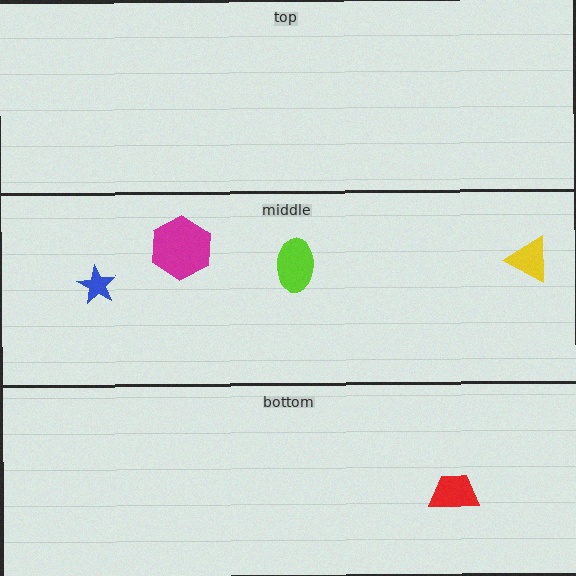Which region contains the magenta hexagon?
The middle region.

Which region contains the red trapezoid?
The bottom region.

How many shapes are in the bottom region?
1.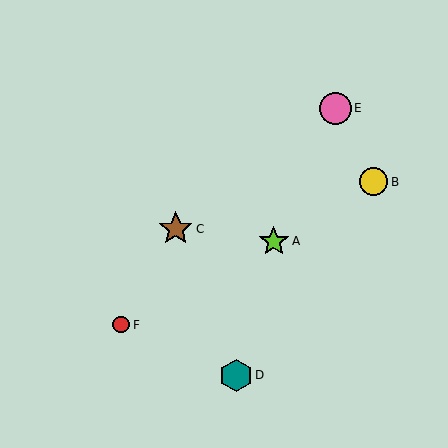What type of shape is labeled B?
Shape B is a yellow circle.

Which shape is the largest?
The brown star (labeled C) is the largest.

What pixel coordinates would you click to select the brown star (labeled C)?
Click at (176, 229) to select the brown star C.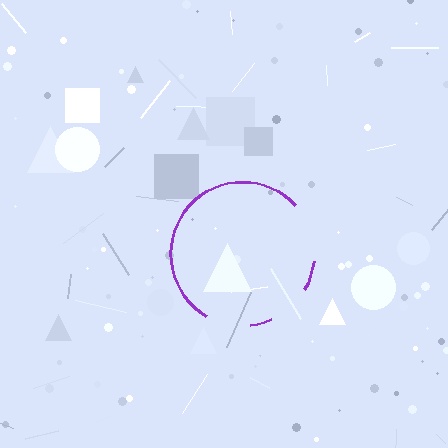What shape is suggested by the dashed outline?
The dashed outline suggests a circle.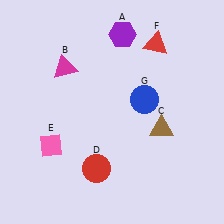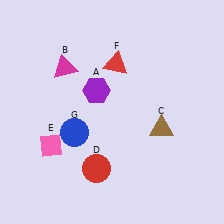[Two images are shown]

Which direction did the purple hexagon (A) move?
The purple hexagon (A) moved down.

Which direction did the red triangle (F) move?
The red triangle (F) moved left.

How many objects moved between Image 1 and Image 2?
3 objects moved between the two images.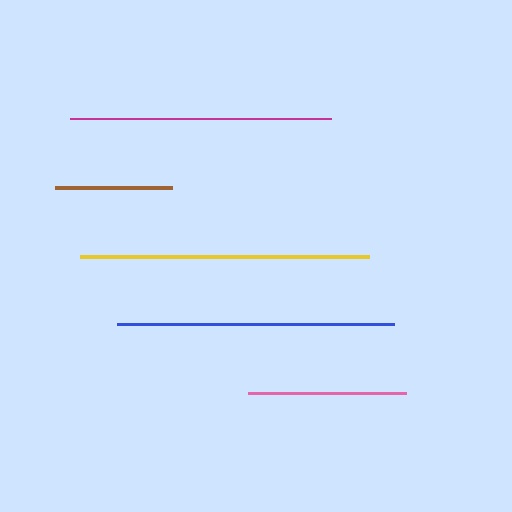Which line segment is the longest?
The yellow line is the longest at approximately 289 pixels.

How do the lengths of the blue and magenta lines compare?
The blue and magenta lines are approximately the same length.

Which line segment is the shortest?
The brown line is the shortest at approximately 117 pixels.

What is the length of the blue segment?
The blue segment is approximately 276 pixels long.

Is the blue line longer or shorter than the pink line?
The blue line is longer than the pink line.